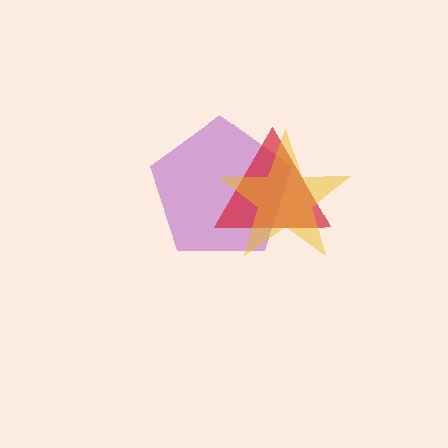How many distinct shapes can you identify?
There are 3 distinct shapes: a purple pentagon, a red triangle, a yellow star.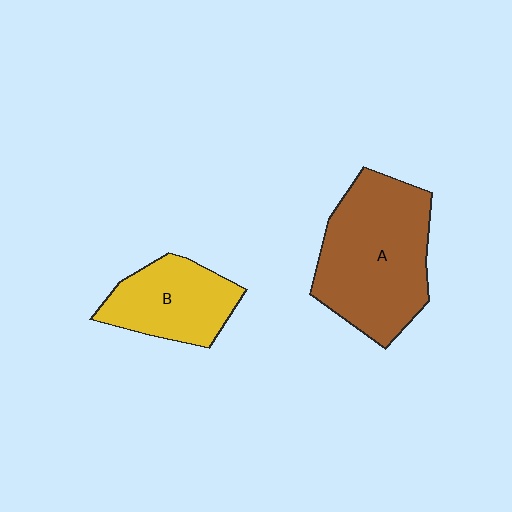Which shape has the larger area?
Shape A (brown).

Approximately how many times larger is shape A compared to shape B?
Approximately 1.7 times.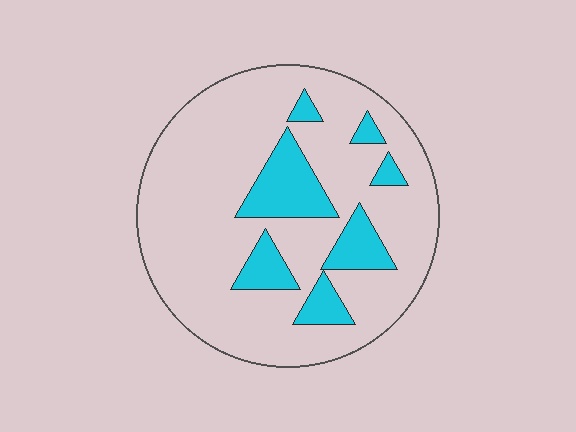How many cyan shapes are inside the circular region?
7.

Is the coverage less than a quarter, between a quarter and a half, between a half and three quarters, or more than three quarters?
Less than a quarter.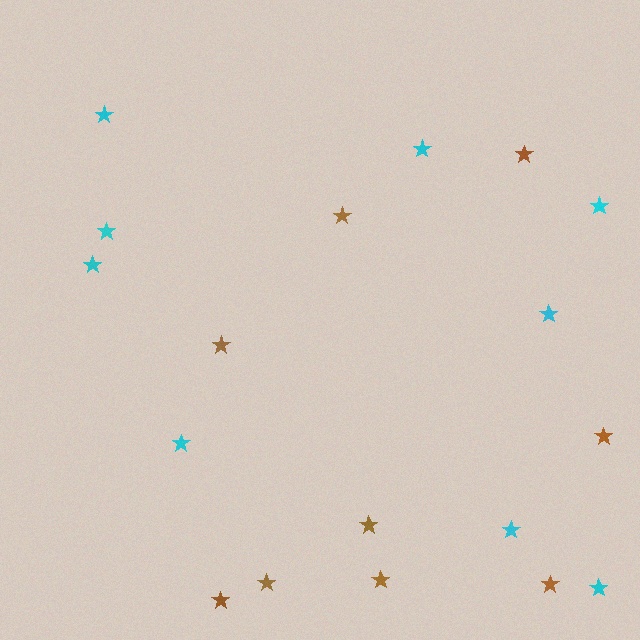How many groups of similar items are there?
There are 2 groups: one group of cyan stars (9) and one group of brown stars (9).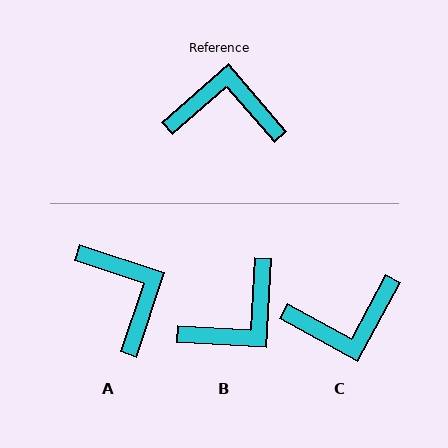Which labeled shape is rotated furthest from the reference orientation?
C, about 159 degrees away.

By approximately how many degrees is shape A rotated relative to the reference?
Approximately 59 degrees clockwise.